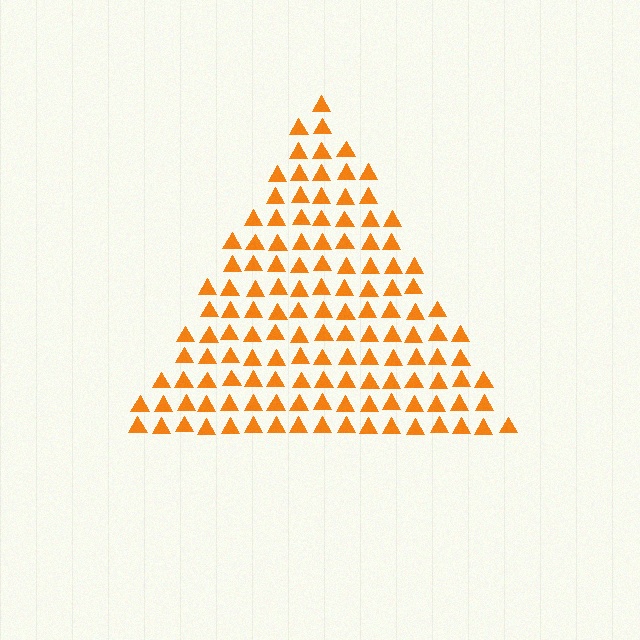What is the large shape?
The large shape is a triangle.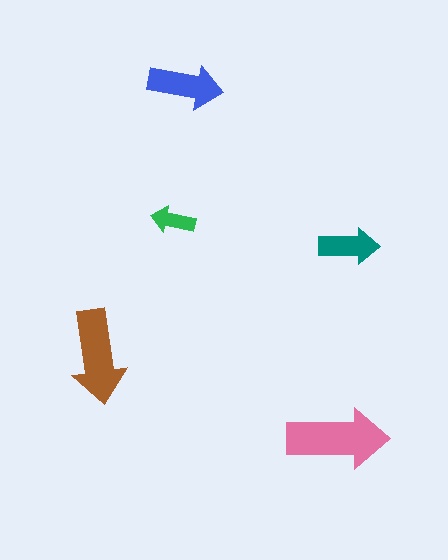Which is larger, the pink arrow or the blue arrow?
The pink one.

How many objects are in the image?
There are 5 objects in the image.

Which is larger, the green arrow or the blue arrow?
The blue one.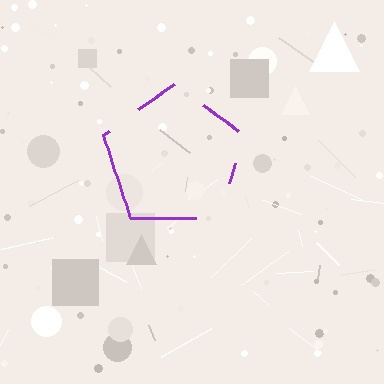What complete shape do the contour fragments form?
The contour fragments form a pentagon.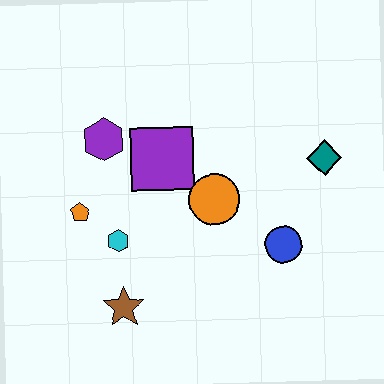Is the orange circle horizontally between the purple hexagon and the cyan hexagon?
No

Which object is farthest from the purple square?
The teal diamond is farthest from the purple square.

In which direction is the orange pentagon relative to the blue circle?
The orange pentagon is to the left of the blue circle.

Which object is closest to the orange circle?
The purple square is closest to the orange circle.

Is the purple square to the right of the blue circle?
No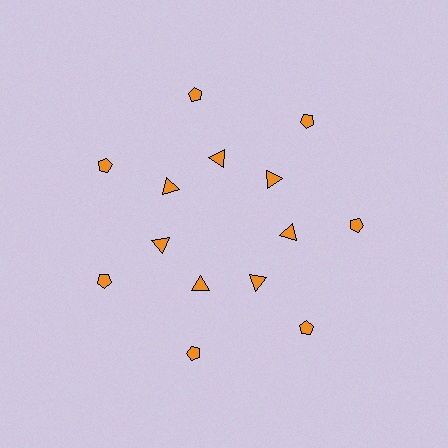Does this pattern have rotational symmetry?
Yes, this pattern has 7-fold rotational symmetry. It looks the same after rotating 51 degrees around the center.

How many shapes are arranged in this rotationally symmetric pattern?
There are 14 shapes, arranged in 7 groups of 2.